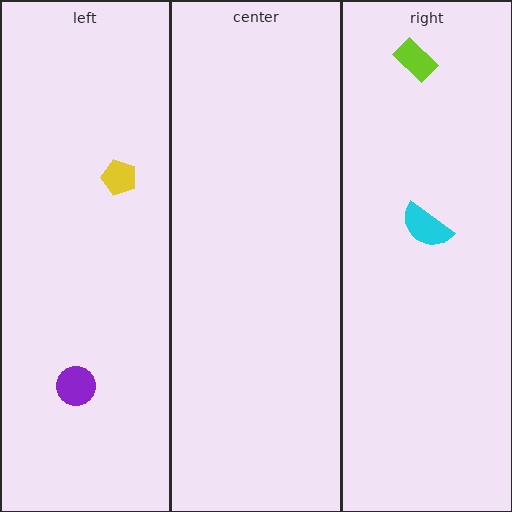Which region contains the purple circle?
The left region.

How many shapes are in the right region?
2.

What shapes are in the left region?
The yellow pentagon, the purple circle.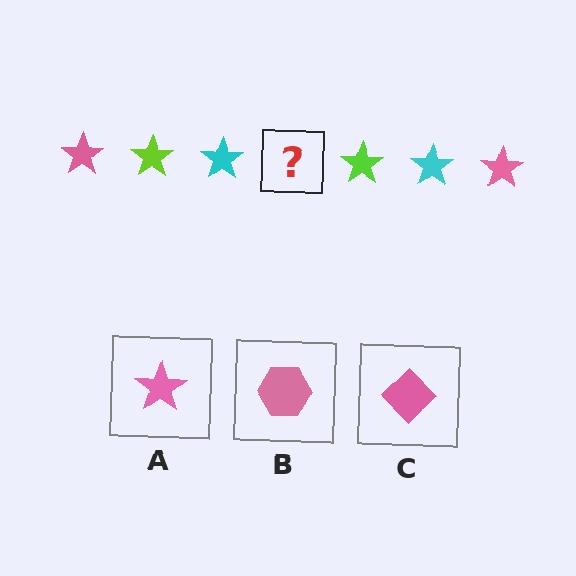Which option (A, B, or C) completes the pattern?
A.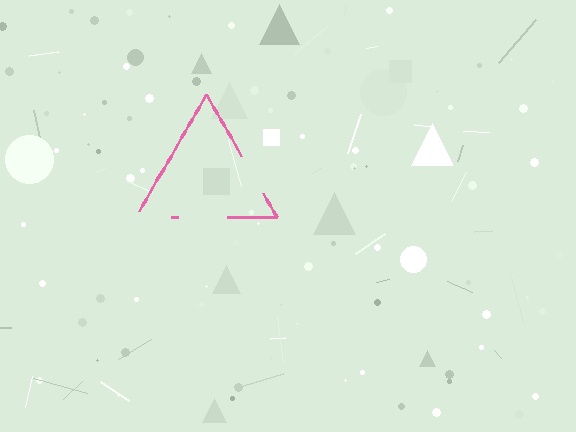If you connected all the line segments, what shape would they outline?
They would outline a triangle.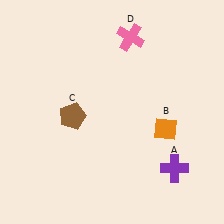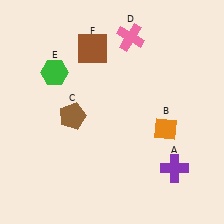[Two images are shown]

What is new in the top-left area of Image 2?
A brown square (F) was added in the top-left area of Image 2.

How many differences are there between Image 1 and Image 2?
There are 2 differences between the two images.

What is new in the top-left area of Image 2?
A green hexagon (E) was added in the top-left area of Image 2.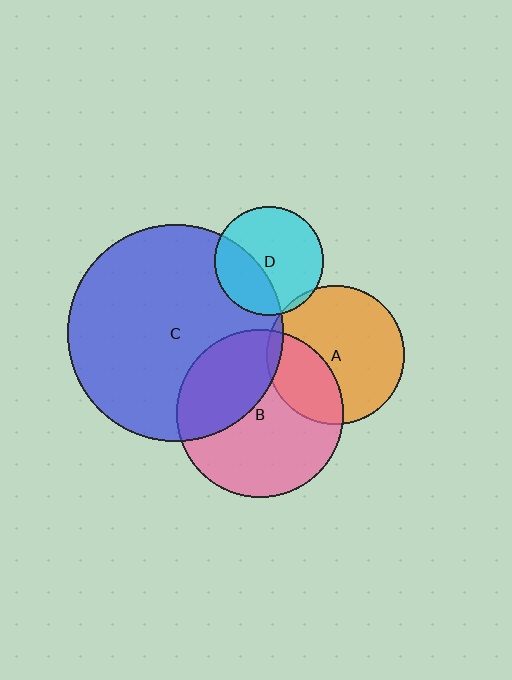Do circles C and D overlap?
Yes.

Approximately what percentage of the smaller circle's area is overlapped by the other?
Approximately 35%.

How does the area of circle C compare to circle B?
Approximately 1.7 times.